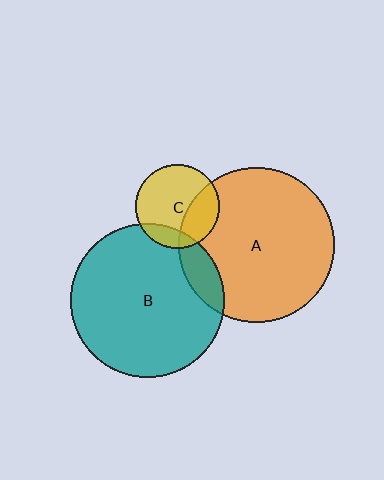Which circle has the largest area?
Circle A (orange).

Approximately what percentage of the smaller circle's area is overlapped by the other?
Approximately 30%.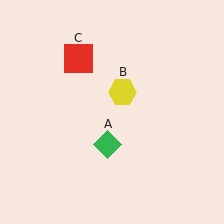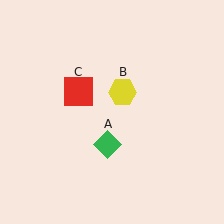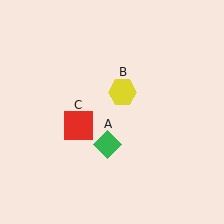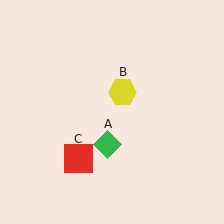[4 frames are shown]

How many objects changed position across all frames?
1 object changed position: red square (object C).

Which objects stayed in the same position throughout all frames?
Green diamond (object A) and yellow hexagon (object B) remained stationary.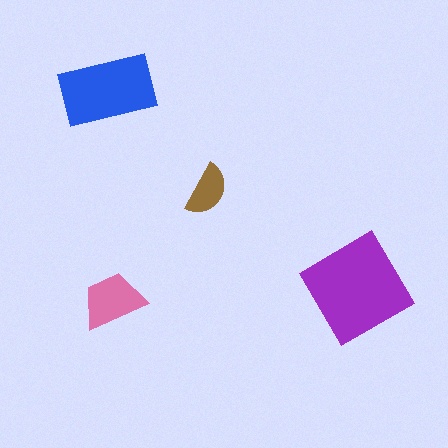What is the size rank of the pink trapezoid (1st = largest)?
3rd.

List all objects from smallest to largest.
The brown semicircle, the pink trapezoid, the blue rectangle, the purple diamond.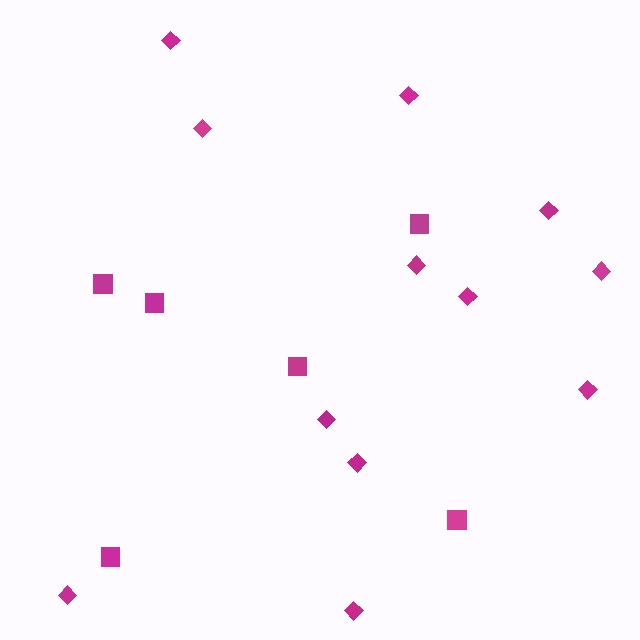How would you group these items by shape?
There are 2 groups: one group of diamonds (12) and one group of squares (6).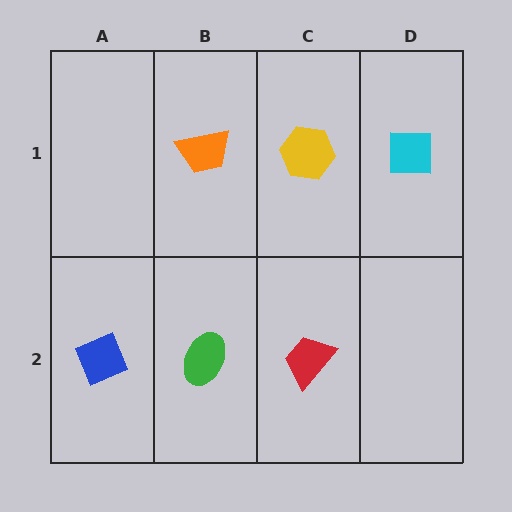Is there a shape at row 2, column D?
No, that cell is empty.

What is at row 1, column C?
A yellow hexagon.